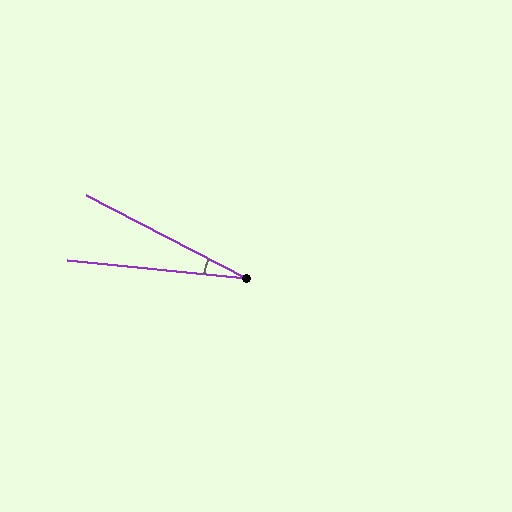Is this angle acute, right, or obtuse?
It is acute.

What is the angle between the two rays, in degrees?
Approximately 22 degrees.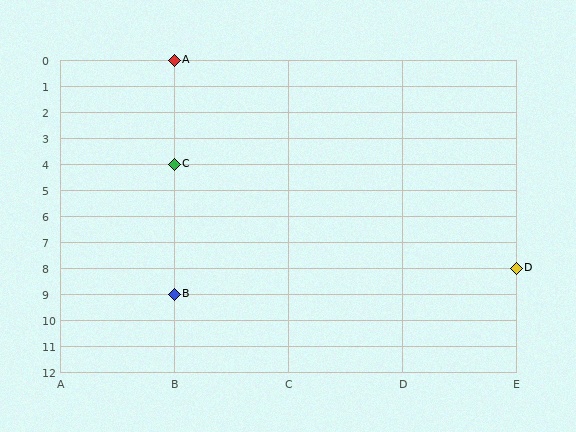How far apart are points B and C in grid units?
Points B and C are 5 rows apart.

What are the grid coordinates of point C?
Point C is at grid coordinates (B, 4).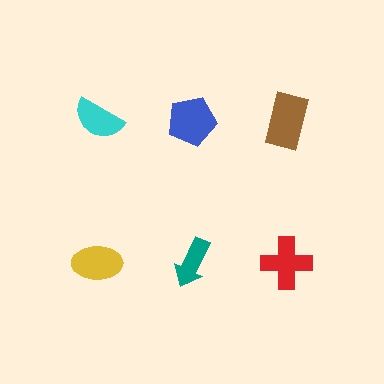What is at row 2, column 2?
A teal arrow.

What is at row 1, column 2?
A blue pentagon.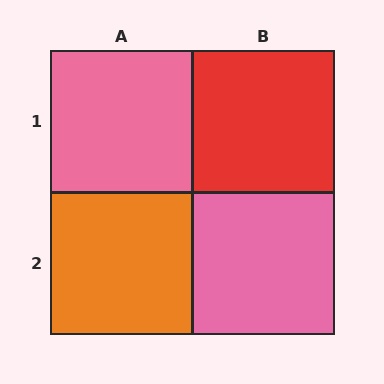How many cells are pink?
2 cells are pink.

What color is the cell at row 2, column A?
Orange.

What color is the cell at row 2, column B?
Pink.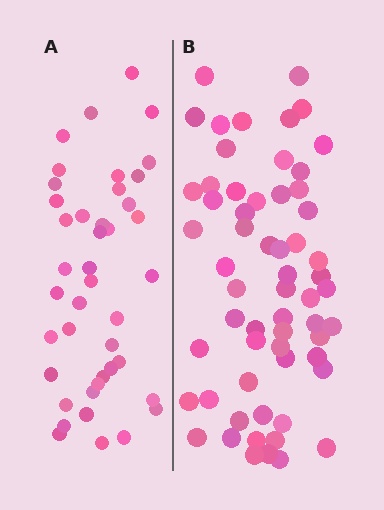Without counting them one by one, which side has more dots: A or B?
Region B (the right region) has more dots.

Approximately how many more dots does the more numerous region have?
Region B has approximately 20 more dots than region A.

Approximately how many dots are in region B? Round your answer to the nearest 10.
About 60 dots.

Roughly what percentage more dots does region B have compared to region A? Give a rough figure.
About 45% more.